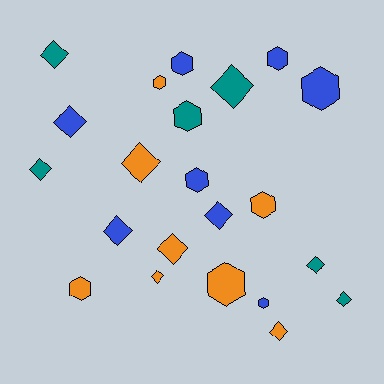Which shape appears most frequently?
Diamond, with 12 objects.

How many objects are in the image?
There are 22 objects.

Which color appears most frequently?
Blue, with 8 objects.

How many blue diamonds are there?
There are 3 blue diamonds.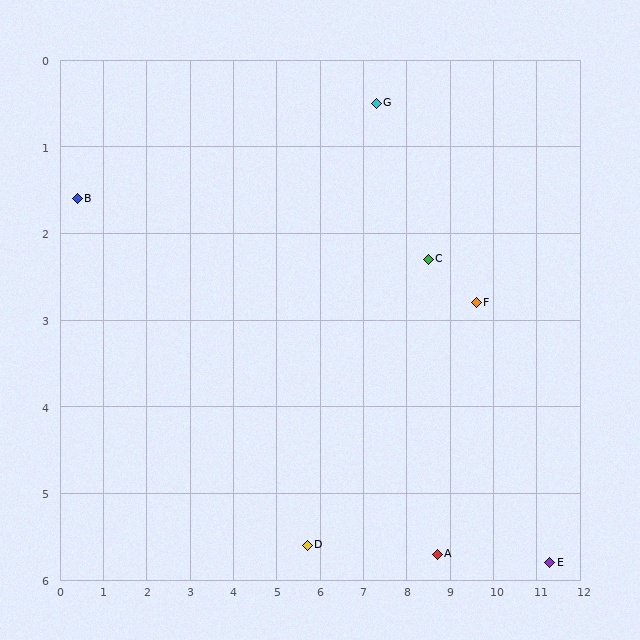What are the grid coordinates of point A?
Point A is at approximately (8.7, 5.7).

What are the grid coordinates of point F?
Point F is at approximately (9.6, 2.8).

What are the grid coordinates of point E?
Point E is at approximately (11.3, 5.8).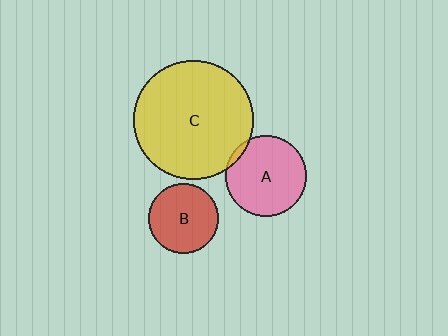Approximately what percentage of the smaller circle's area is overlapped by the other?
Approximately 5%.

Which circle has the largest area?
Circle C (yellow).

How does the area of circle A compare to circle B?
Approximately 1.4 times.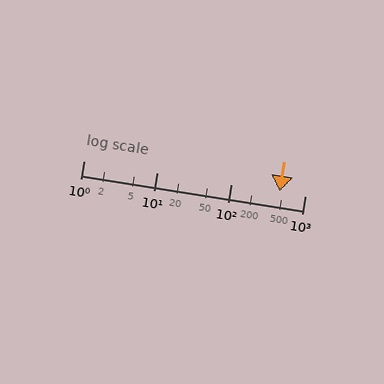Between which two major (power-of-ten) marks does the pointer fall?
The pointer is between 100 and 1000.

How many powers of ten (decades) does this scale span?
The scale spans 3 decades, from 1 to 1000.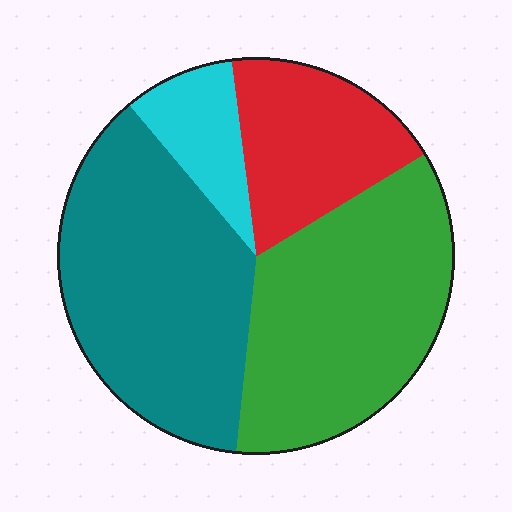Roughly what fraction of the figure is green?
Green covers about 35% of the figure.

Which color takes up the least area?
Cyan, at roughly 10%.